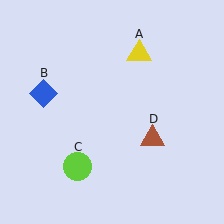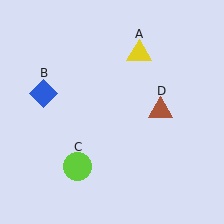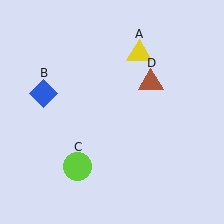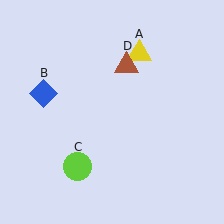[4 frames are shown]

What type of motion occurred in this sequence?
The brown triangle (object D) rotated counterclockwise around the center of the scene.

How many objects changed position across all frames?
1 object changed position: brown triangle (object D).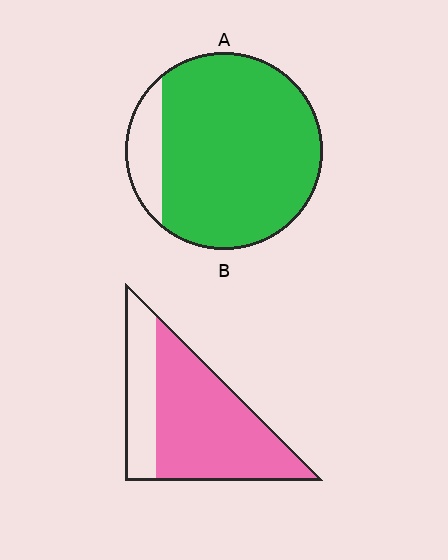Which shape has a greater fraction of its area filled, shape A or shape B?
Shape A.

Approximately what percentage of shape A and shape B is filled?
A is approximately 85% and B is approximately 70%.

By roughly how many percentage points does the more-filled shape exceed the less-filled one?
By roughly 15 percentage points (A over B).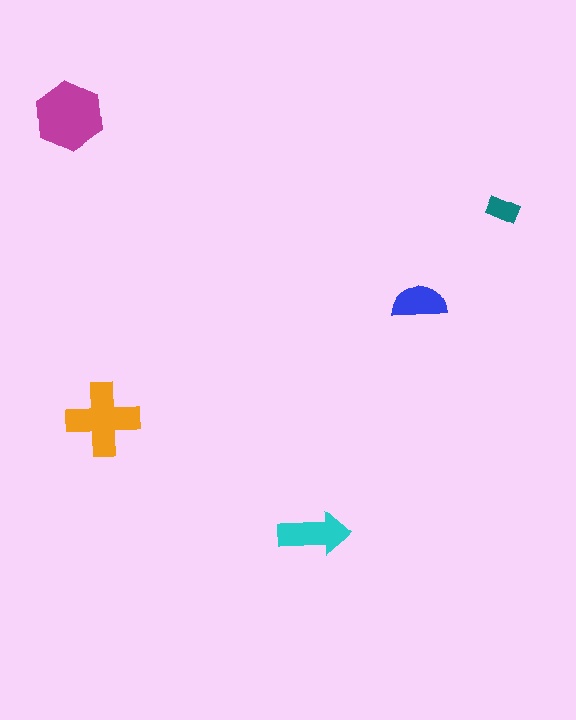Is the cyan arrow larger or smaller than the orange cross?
Smaller.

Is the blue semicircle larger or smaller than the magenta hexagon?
Smaller.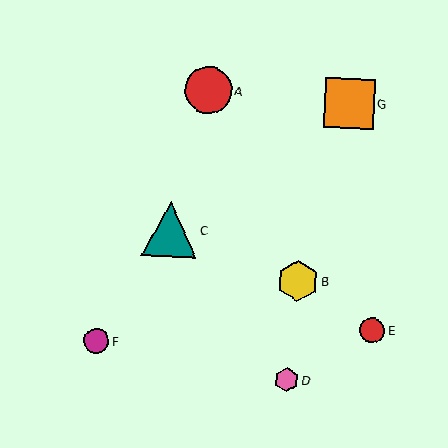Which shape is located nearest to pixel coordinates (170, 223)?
The teal triangle (labeled C) at (170, 229) is nearest to that location.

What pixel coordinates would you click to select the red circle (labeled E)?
Click at (372, 330) to select the red circle E.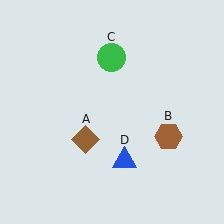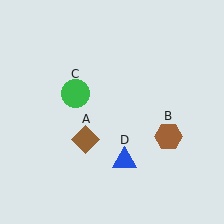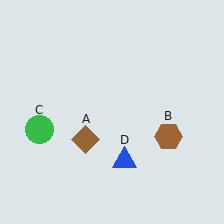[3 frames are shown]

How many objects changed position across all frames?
1 object changed position: green circle (object C).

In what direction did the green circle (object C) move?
The green circle (object C) moved down and to the left.